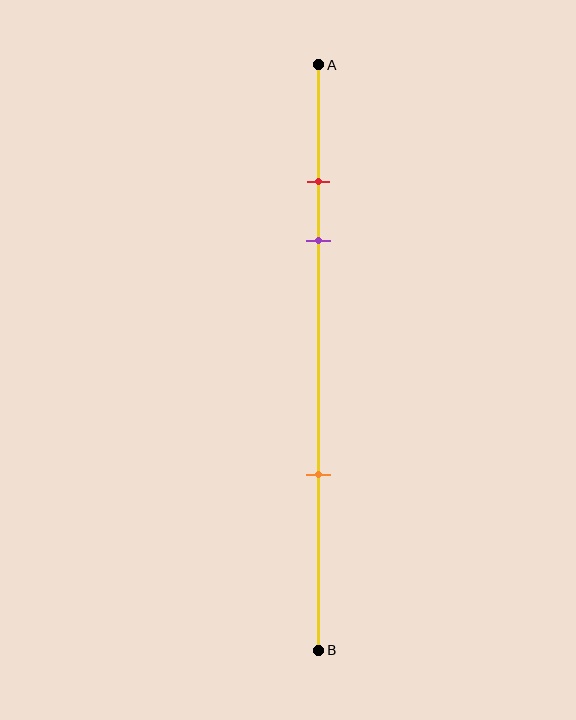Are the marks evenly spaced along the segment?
No, the marks are not evenly spaced.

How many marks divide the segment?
There are 3 marks dividing the segment.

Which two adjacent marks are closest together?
The red and purple marks are the closest adjacent pair.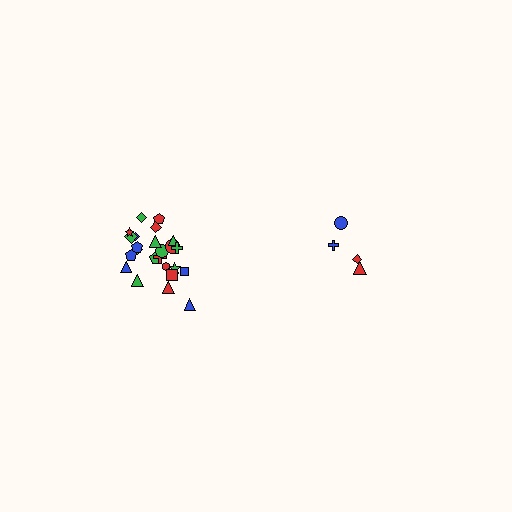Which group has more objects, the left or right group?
The left group.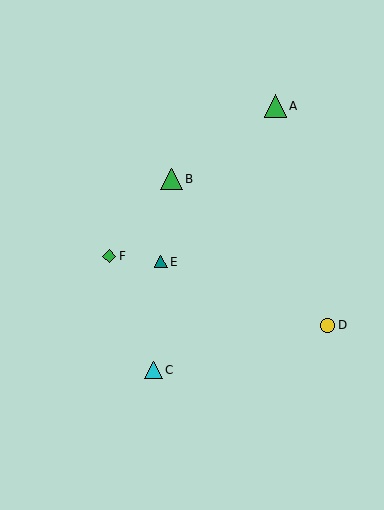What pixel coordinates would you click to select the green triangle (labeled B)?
Click at (172, 179) to select the green triangle B.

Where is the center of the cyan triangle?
The center of the cyan triangle is at (154, 370).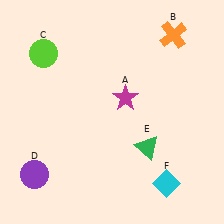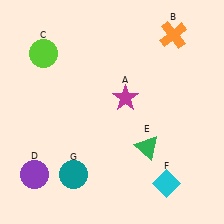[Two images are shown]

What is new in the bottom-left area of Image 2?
A teal circle (G) was added in the bottom-left area of Image 2.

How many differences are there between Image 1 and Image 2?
There is 1 difference between the two images.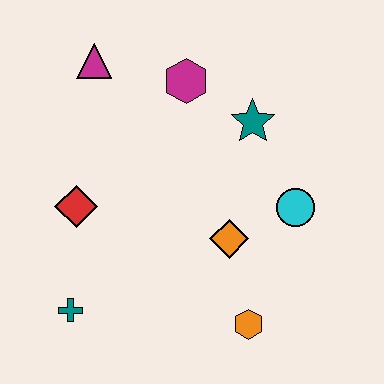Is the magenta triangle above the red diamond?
Yes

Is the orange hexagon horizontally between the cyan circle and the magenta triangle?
Yes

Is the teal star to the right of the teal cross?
Yes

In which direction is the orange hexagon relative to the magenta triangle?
The orange hexagon is below the magenta triangle.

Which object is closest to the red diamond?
The teal cross is closest to the red diamond.